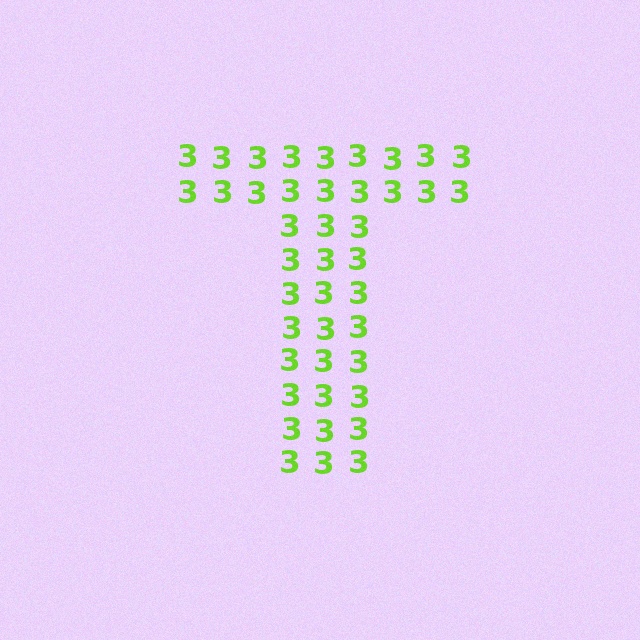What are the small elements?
The small elements are digit 3's.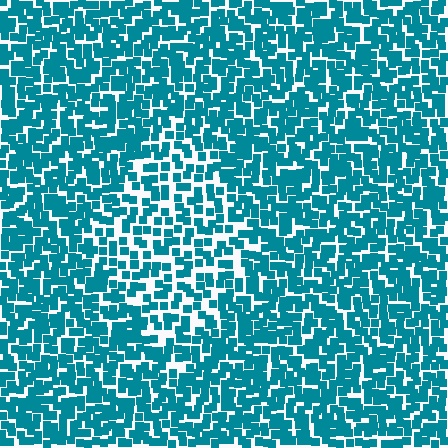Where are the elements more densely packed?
The elements are more densely packed outside the diamond boundary.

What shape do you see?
I see a diamond.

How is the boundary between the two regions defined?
The boundary is defined by a change in element density (approximately 1.6x ratio). All elements are the same color, size, and shape.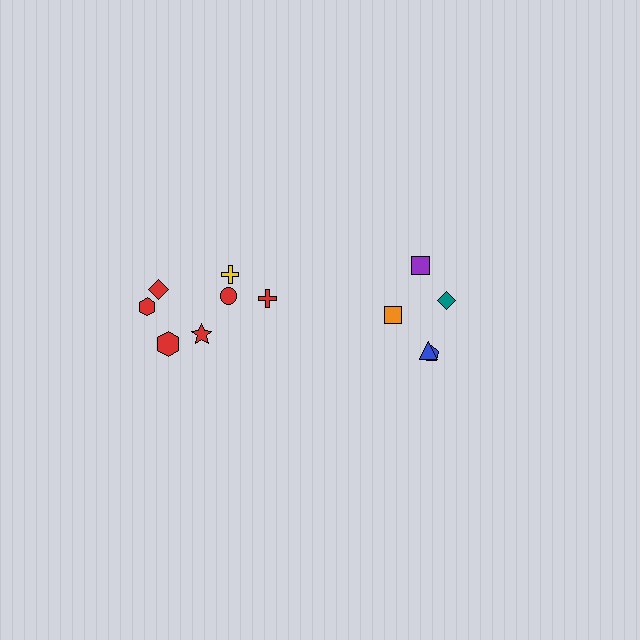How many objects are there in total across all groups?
There are 12 objects.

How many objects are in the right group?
There are 5 objects.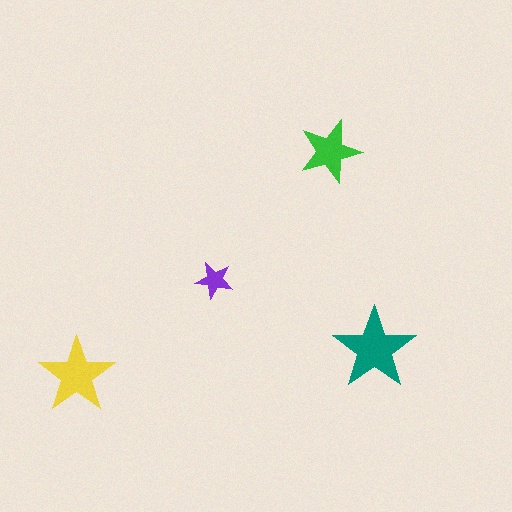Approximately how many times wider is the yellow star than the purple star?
About 2 times wider.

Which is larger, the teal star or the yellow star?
The teal one.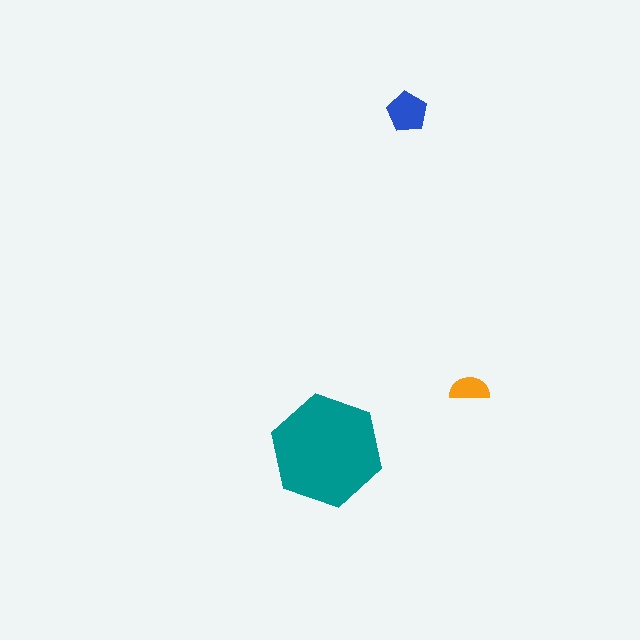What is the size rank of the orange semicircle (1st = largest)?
3rd.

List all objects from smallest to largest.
The orange semicircle, the blue pentagon, the teal hexagon.